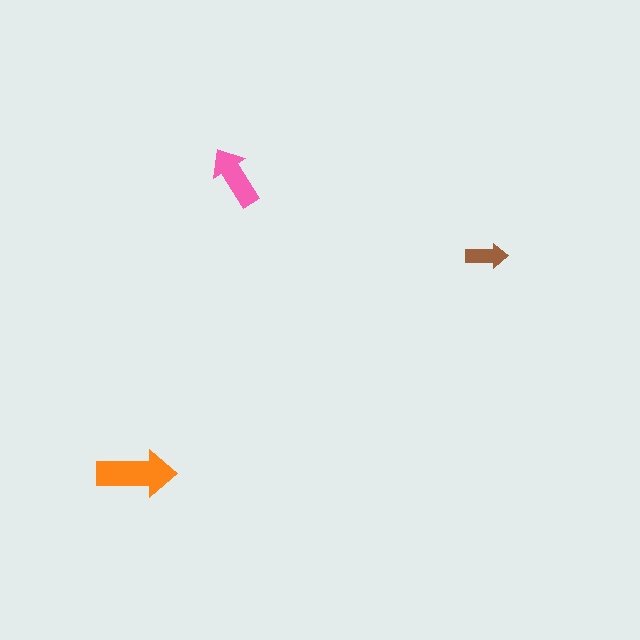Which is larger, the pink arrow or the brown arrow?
The pink one.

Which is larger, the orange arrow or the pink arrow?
The orange one.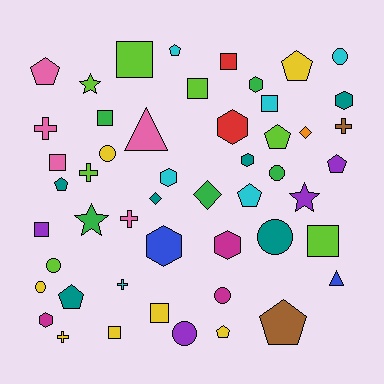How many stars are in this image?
There are 3 stars.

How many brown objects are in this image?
There are 2 brown objects.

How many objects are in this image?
There are 50 objects.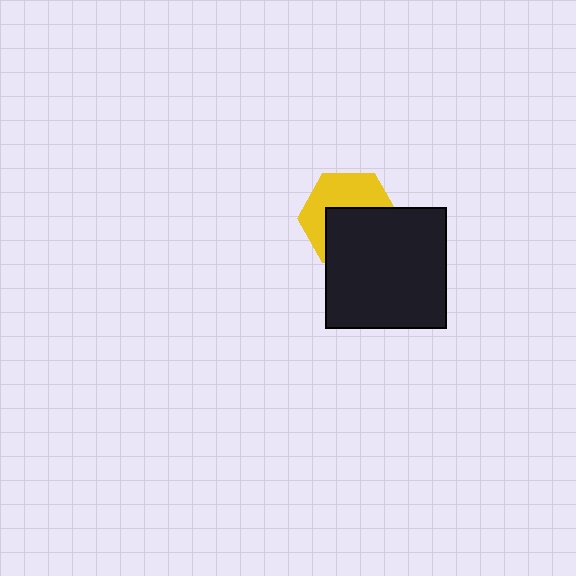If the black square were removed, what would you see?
You would see the complete yellow hexagon.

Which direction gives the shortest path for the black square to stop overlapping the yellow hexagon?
Moving down gives the shortest separation.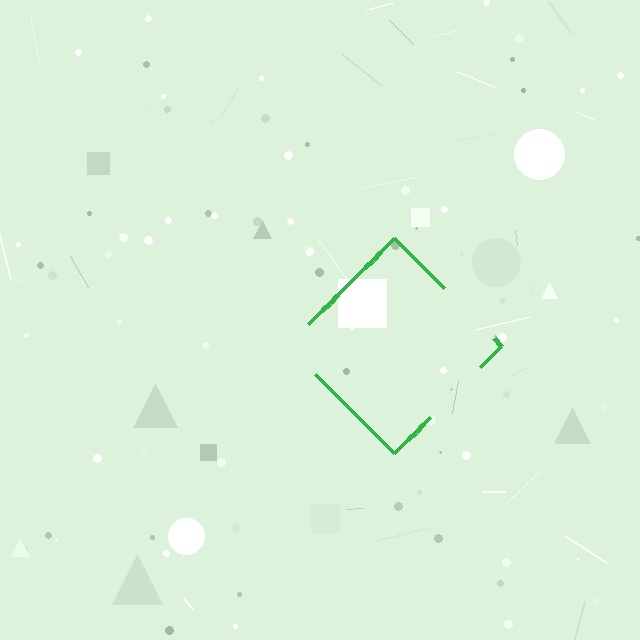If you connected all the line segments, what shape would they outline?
They would outline a diamond.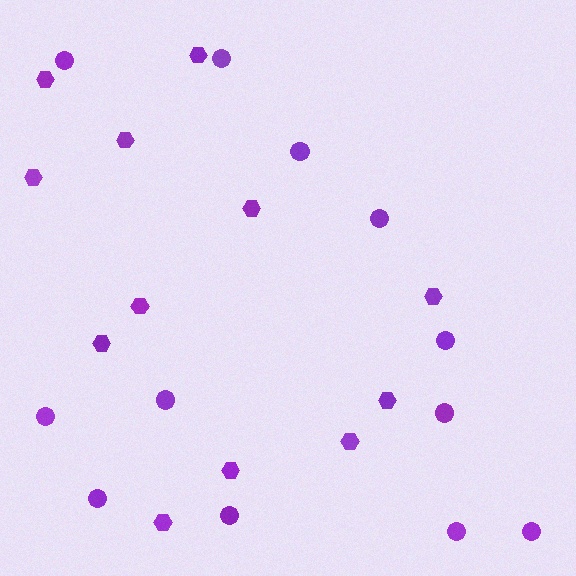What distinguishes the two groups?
There are 2 groups: one group of hexagons (12) and one group of circles (12).